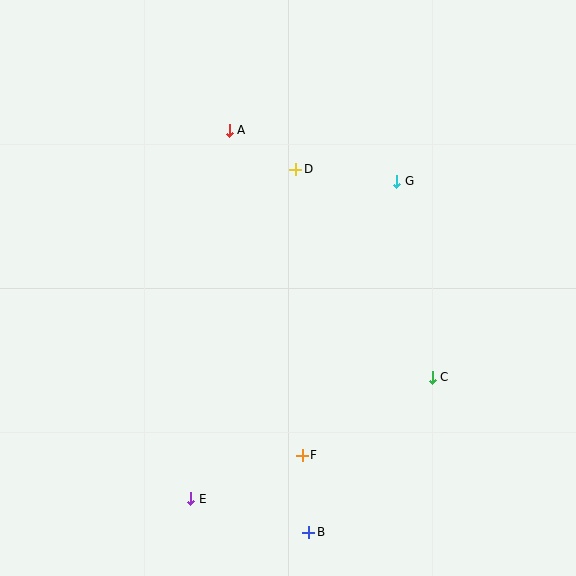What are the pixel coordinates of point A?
Point A is at (229, 130).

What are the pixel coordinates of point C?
Point C is at (432, 377).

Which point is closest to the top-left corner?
Point A is closest to the top-left corner.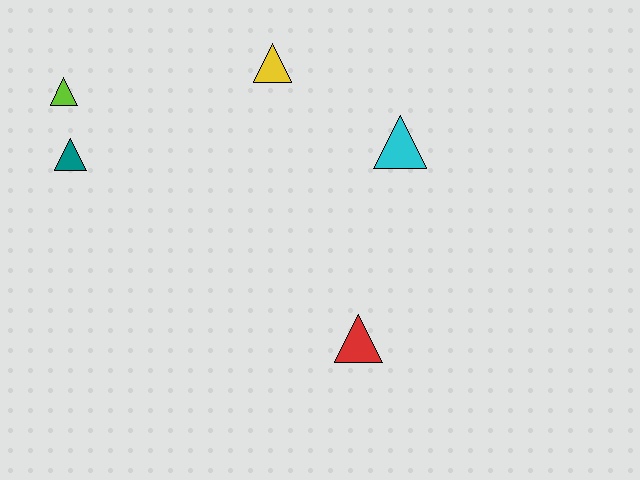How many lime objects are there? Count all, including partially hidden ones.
There is 1 lime object.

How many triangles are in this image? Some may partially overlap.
There are 5 triangles.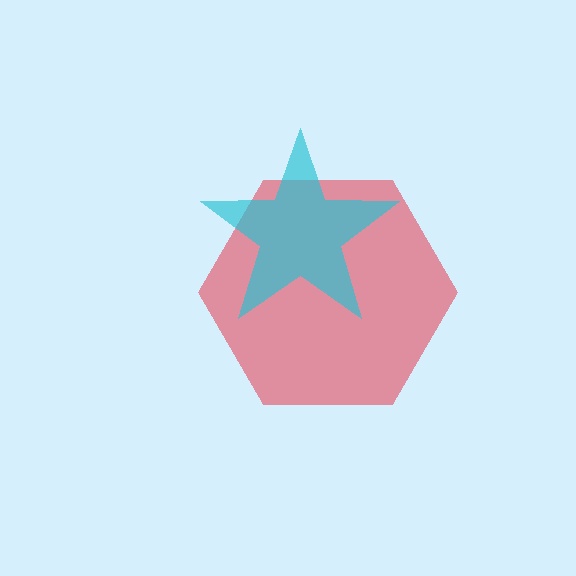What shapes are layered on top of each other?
The layered shapes are: a red hexagon, a cyan star.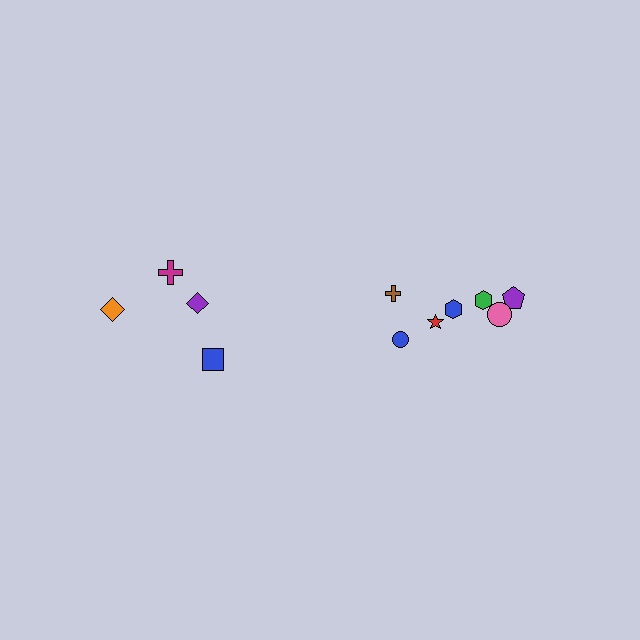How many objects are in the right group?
There are 7 objects.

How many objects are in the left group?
There are 4 objects.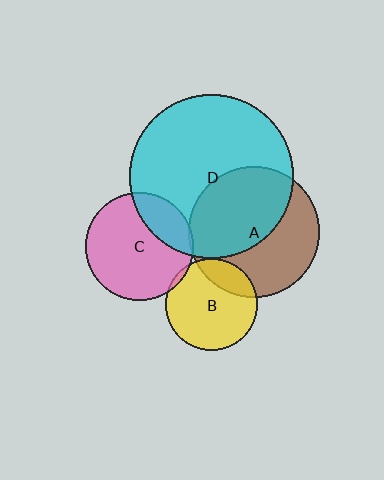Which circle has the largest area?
Circle D (cyan).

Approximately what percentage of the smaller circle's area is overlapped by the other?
Approximately 5%.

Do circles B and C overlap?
Yes.